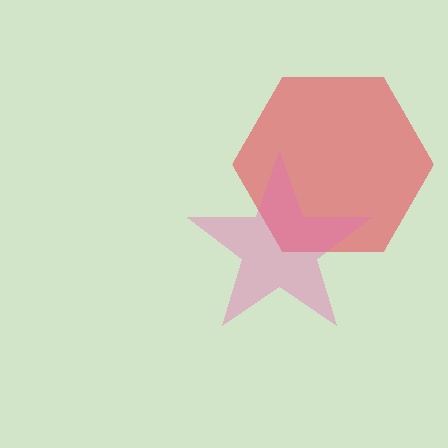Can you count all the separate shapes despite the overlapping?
Yes, there are 2 separate shapes.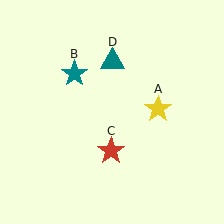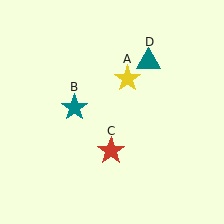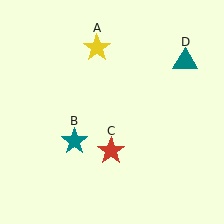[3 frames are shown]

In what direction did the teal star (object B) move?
The teal star (object B) moved down.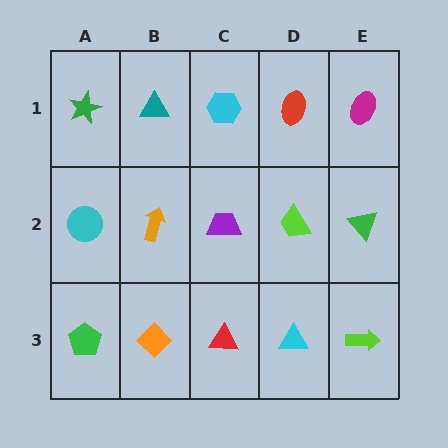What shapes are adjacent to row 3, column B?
An orange arrow (row 2, column B), a green pentagon (row 3, column A), a red triangle (row 3, column C).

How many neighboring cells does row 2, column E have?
3.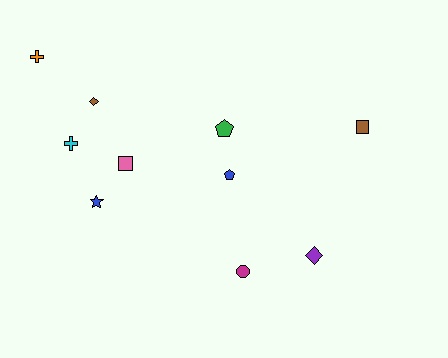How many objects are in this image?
There are 10 objects.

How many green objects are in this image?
There is 1 green object.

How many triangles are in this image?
There are no triangles.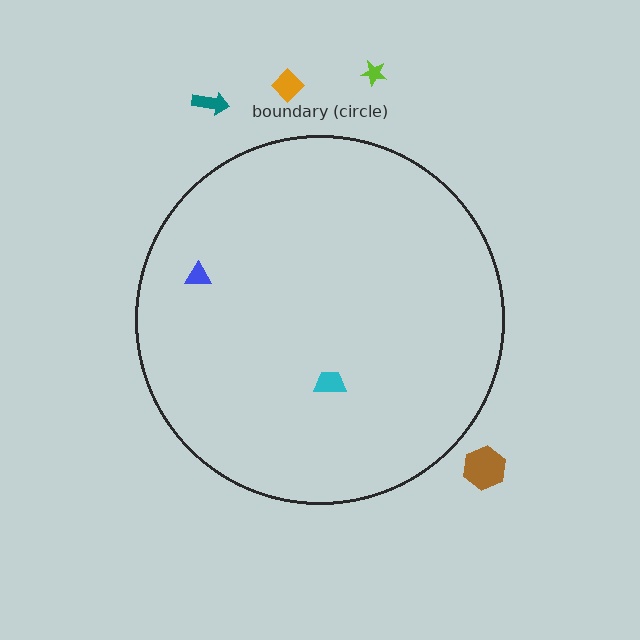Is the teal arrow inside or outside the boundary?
Outside.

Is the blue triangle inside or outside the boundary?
Inside.